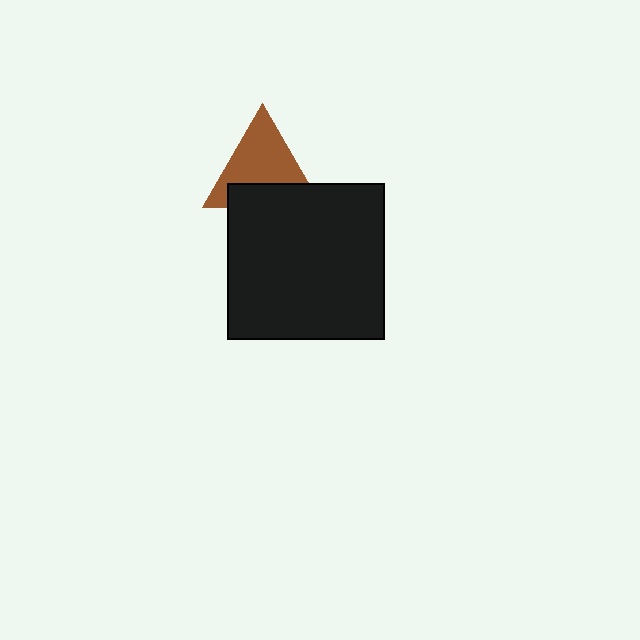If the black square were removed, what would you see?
You would see the complete brown triangle.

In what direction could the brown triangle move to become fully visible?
The brown triangle could move up. That would shift it out from behind the black square entirely.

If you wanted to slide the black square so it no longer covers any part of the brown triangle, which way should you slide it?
Slide it down — that is the most direct way to separate the two shapes.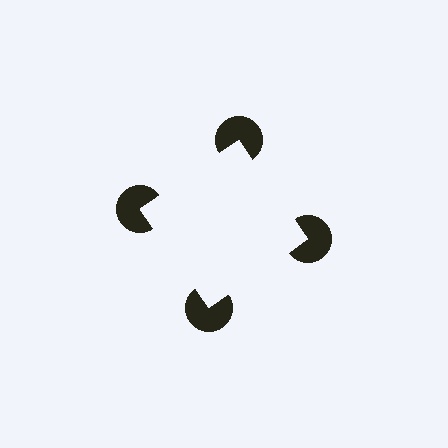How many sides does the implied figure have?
4 sides.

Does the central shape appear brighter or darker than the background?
It typically appears slightly brighter than the background, even though no actual brightness change is drawn.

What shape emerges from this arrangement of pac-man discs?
An illusory square — its edges are inferred from the aligned wedge cuts in the pac-man discs, not physically drawn.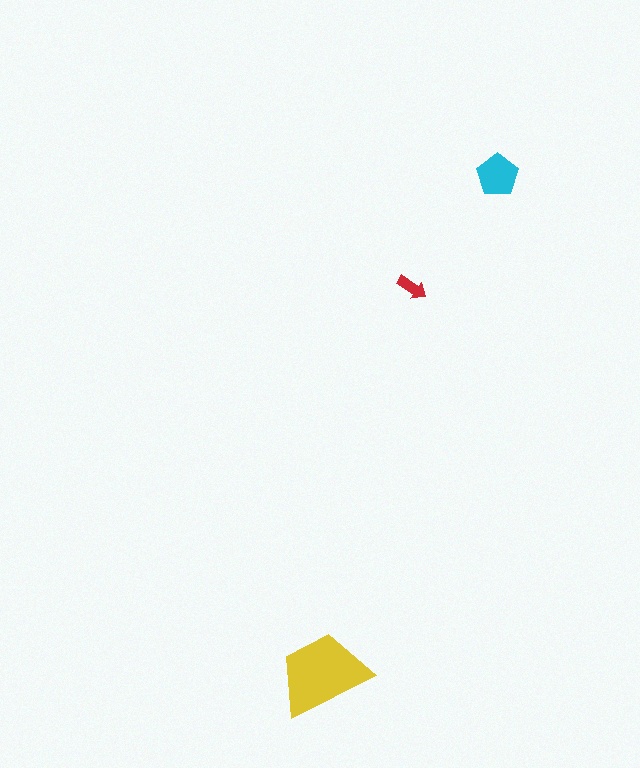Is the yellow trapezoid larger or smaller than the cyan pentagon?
Larger.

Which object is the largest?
The yellow trapezoid.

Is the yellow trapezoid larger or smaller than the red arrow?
Larger.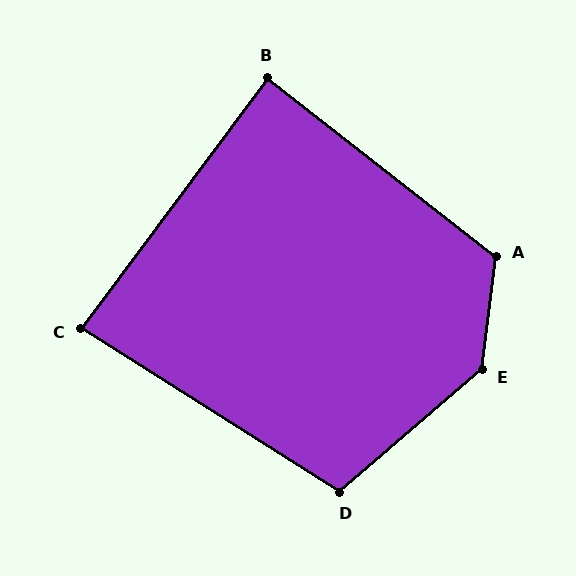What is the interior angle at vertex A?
Approximately 121 degrees (obtuse).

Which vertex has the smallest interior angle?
C, at approximately 86 degrees.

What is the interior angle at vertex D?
Approximately 107 degrees (obtuse).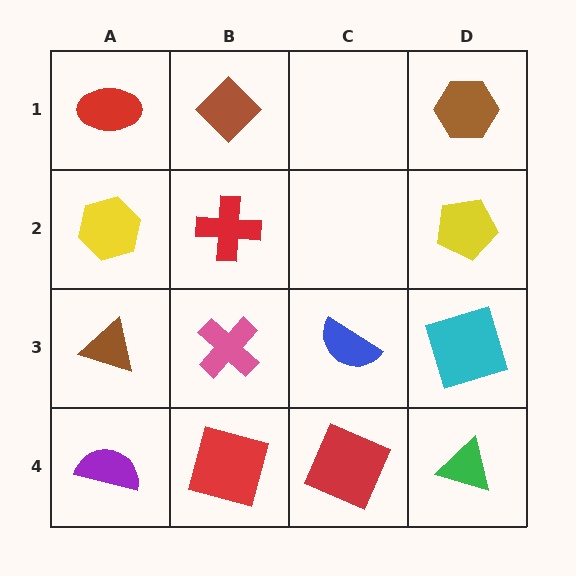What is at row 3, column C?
A blue semicircle.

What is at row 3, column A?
A brown triangle.